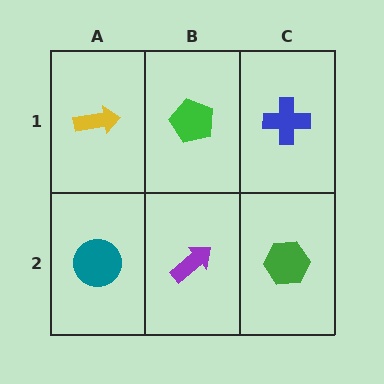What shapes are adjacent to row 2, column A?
A yellow arrow (row 1, column A), a purple arrow (row 2, column B).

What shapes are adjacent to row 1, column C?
A green hexagon (row 2, column C), a green pentagon (row 1, column B).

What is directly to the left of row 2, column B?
A teal circle.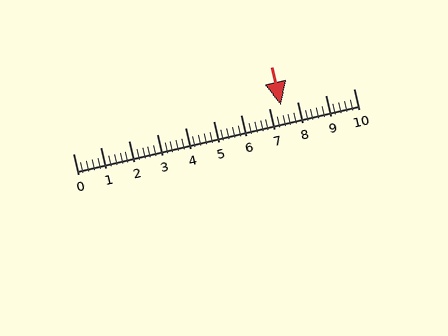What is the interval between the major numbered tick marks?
The major tick marks are spaced 1 units apart.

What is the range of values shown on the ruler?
The ruler shows values from 0 to 10.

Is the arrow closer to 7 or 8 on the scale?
The arrow is closer to 7.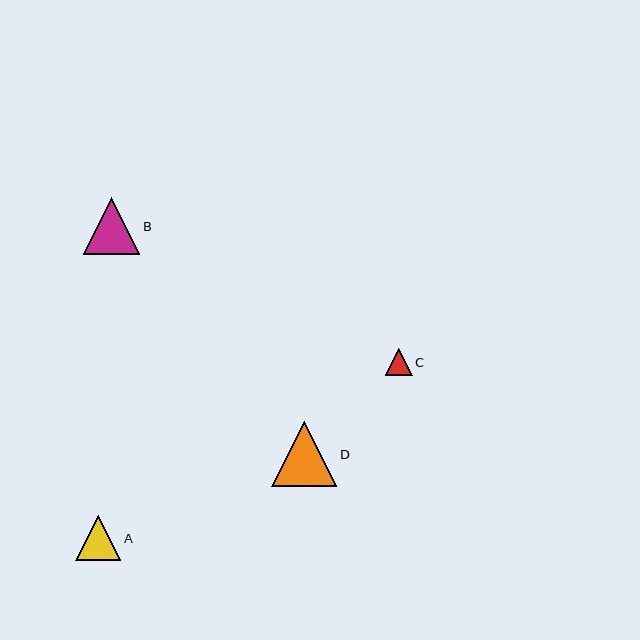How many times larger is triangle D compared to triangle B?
Triangle D is approximately 1.2 times the size of triangle B.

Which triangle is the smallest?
Triangle C is the smallest with a size of approximately 27 pixels.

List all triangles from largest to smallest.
From largest to smallest: D, B, A, C.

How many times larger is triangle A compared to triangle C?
Triangle A is approximately 1.7 times the size of triangle C.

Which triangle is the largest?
Triangle D is the largest with a size of approximately 65 pixels.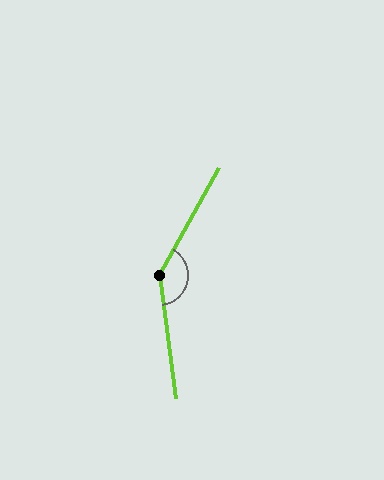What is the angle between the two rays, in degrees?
Approximately 143 degrees.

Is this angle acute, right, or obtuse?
It is obtuse.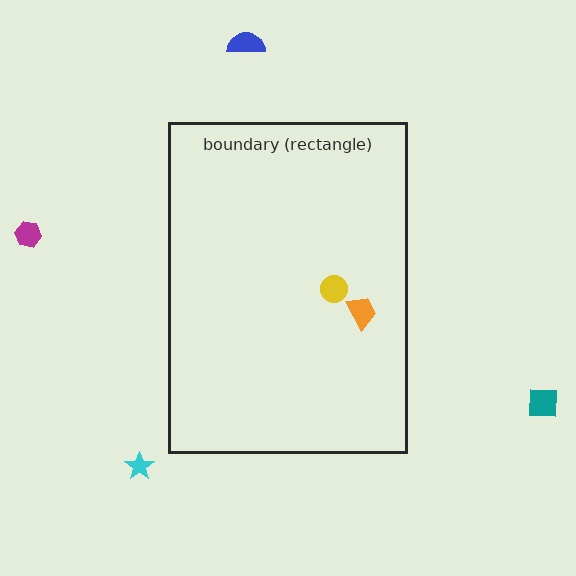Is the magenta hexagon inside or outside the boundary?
Outside.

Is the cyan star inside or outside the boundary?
Outside.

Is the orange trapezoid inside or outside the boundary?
Inside.